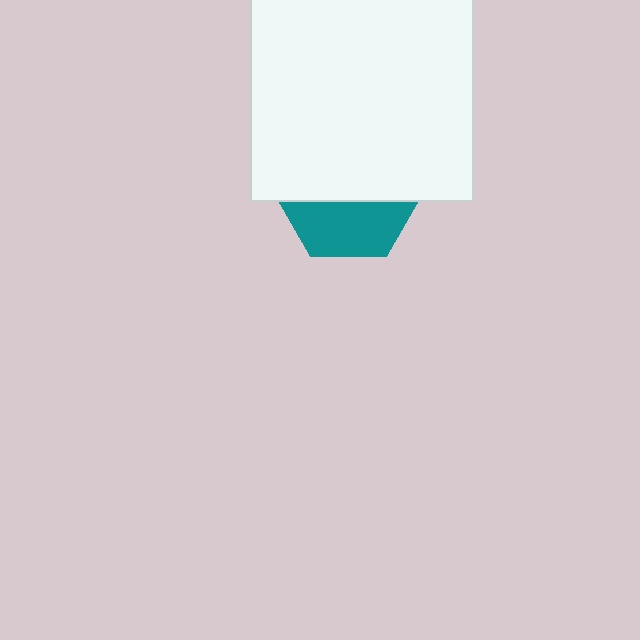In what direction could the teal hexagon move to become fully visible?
The teal hexagon could move down. That would shift it out from behind the white square entirely.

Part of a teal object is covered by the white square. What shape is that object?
It is a hexagon.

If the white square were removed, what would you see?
You would see the complete teal hexagon.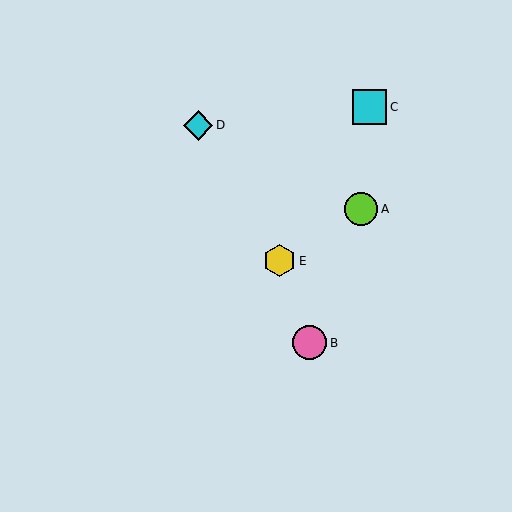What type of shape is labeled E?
Shape E is a yellow hexagon.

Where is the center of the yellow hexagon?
The center of the yellow hexagon is at (280, 261).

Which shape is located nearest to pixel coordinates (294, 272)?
The yellow hexagon (labeled E) at (280, 261) is nearest to that location.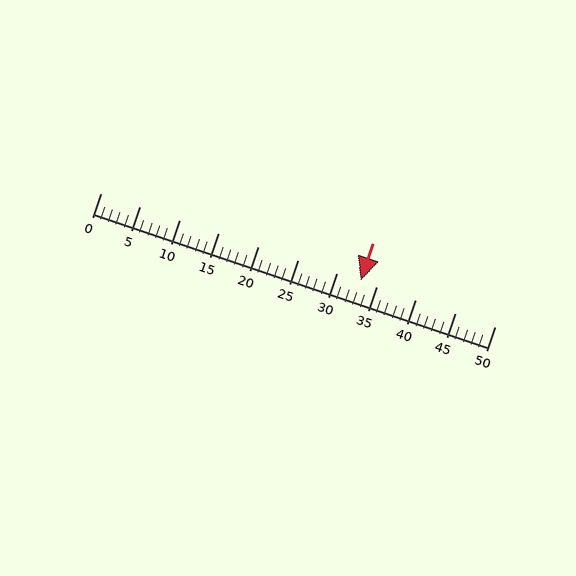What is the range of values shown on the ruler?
The ruler shows values from 0 to 50.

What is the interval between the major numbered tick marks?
The major tick marks are spaced 5 units apart.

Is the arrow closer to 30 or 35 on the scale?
The arrow is closer to 35.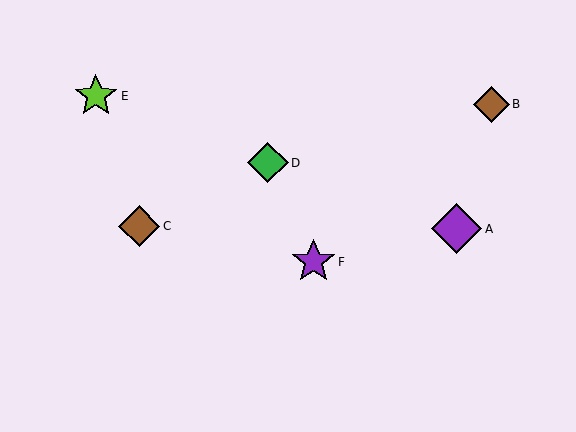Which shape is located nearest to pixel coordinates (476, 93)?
The brown diamond (labeled B) at (491, 104) is nearest to that location.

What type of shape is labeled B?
Shape B is a brown diamond.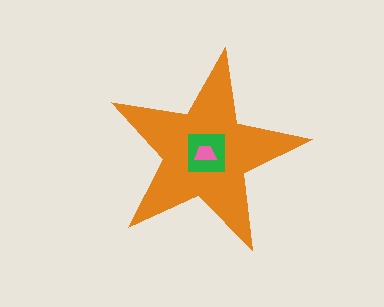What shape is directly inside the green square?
The pink trapezoid.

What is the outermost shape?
The orange star.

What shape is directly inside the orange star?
The green square.